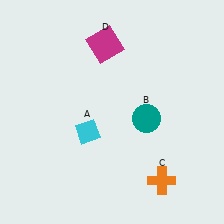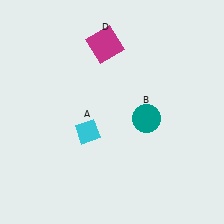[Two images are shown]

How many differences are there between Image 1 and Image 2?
There is 1 difference between the two images.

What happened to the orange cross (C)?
The orange cross (C) was removed in Image 2. It was in the bottom-right area of Image 1.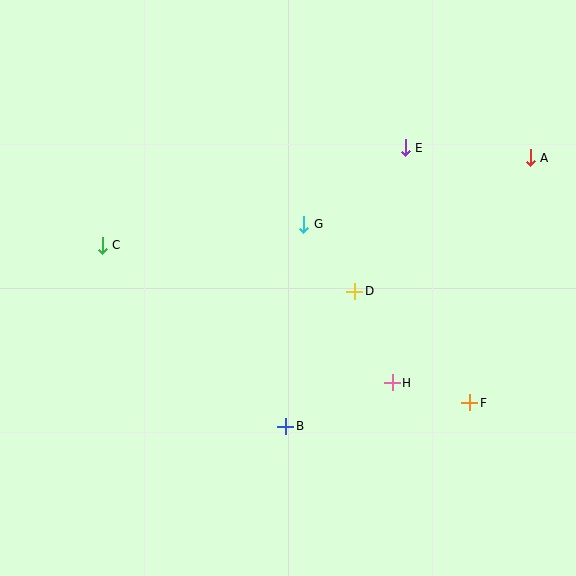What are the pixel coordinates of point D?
Point D is at (355, 291).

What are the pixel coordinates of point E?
Point E is at (405, 148).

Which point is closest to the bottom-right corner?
Point F is closest to the bottom-right corner.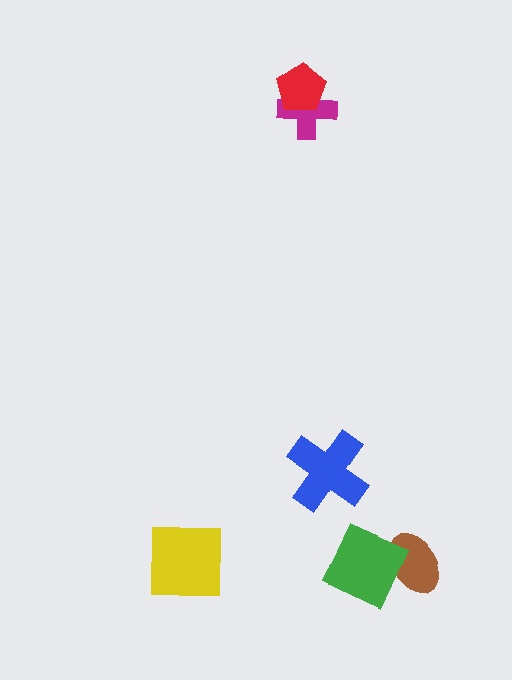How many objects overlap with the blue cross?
0 objects overlap with the blue cross.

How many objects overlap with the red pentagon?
1 object overlaps with the red pentagon.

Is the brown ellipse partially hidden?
Yes, it is partially covered by another shape.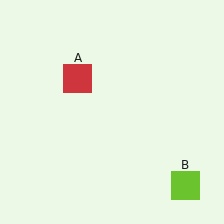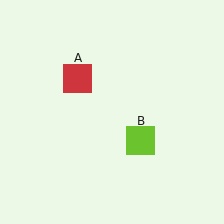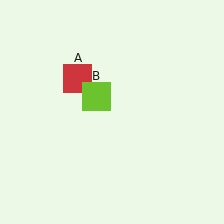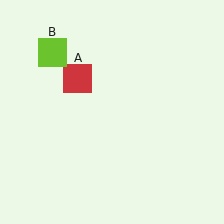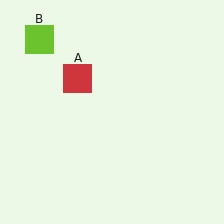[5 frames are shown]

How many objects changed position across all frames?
1 object changed position: lime square (object B).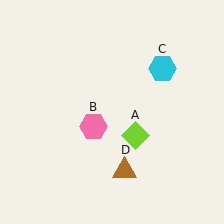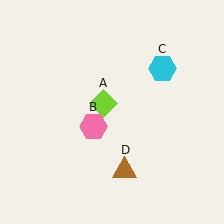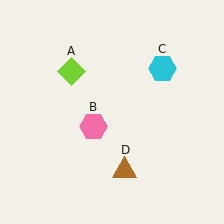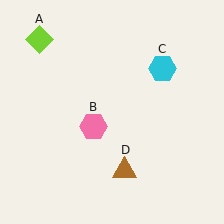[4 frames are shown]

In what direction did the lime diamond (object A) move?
The lime diamond (object A) moved up and to the left.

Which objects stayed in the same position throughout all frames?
Pink hexagon (object B) and cyan hexagon (object C) and brown triangle (object D) remained stationary.